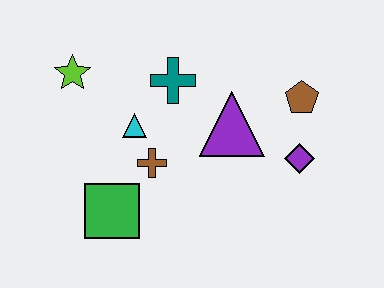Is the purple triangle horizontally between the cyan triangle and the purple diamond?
Yes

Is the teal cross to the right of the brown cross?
Yes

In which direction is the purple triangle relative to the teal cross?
The purple triangle is to the right of the teal cross.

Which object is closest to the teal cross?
The cyan triangle is closest to the teal cross.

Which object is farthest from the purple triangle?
The lime star is farthest from the purple triangle.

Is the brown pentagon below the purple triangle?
No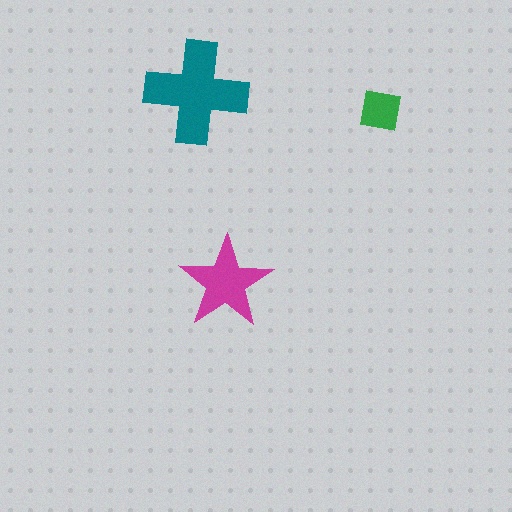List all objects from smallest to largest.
The green square, the magenta star, the teal cross.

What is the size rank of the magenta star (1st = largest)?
2nd.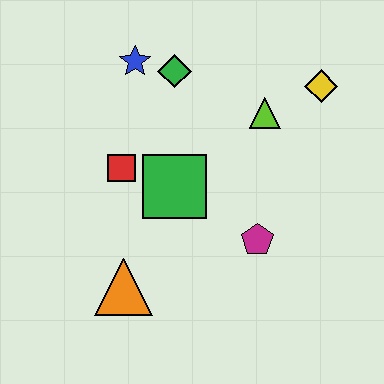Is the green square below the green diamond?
Yes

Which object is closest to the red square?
The green square is closest to the red square.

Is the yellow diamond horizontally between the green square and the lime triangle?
No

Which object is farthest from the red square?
The yellow diamond is farthest from the red square.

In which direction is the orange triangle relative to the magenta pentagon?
The orange triangle is to the left of the magenta pentagon.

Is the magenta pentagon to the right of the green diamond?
Yes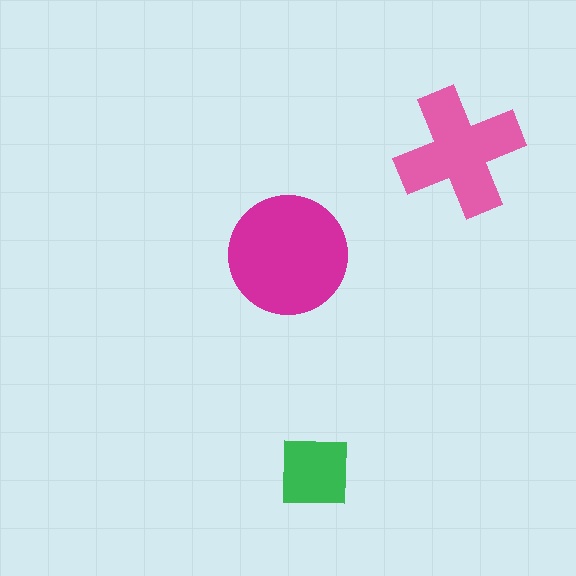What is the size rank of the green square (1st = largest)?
3rd.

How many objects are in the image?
There are 3 objects in the image.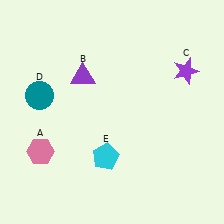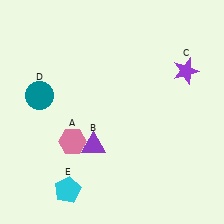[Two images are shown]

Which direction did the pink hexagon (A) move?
The pink hexagon (A) moved right.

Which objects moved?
The objects that moved are: the pink hexagon (A), the purple triangle (B), the cyan pentagon (E).